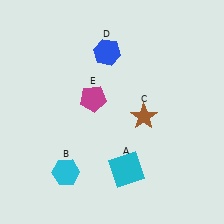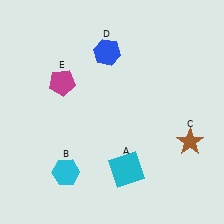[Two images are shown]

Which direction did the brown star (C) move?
The brown star (C) moved right.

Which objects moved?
The objects that moved are: the brown star (C), the magenta pentagon (E).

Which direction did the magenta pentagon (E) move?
The magenta pentagon (E) moved left.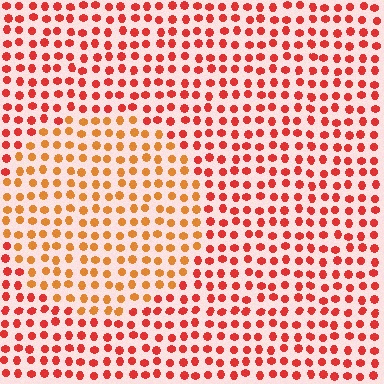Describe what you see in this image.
The image is filled with small red elements in a uniform arrangement. A circle-shaped region is visible where the elements are tinted to a slightly different hue, forming a subtle color boundary.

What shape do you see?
I see a circle.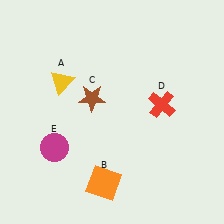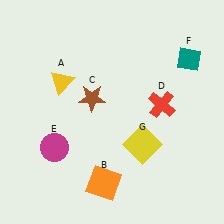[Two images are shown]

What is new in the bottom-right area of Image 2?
A yellow square (G) was added in the bottom-right area of Image 2.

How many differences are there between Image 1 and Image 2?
There are 2 differences between the two images.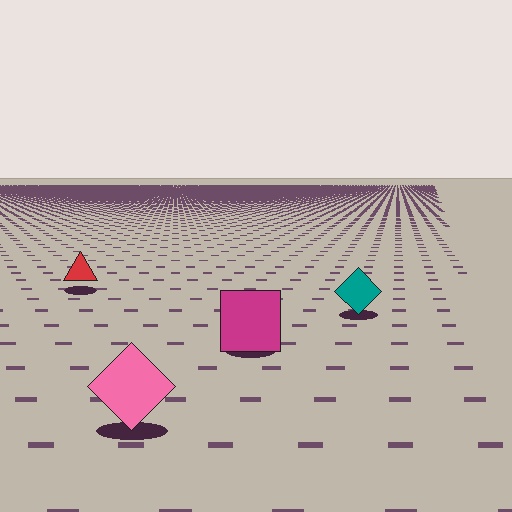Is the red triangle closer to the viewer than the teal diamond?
No. The teal diamond is closer — you can tell from the texture gradient: the ground texture is coarser near it.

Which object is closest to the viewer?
The pink diamond is closest. The texture marks near it are larger and more spread out.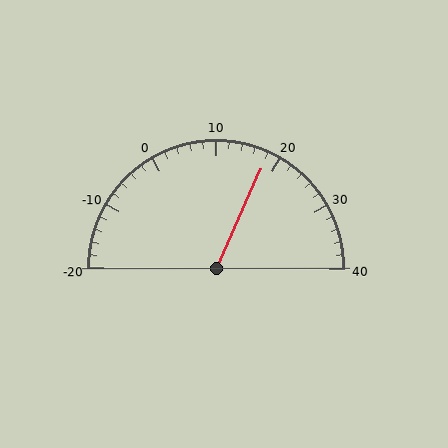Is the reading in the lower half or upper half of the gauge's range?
The reading is in the upper half of the range (-20 to 40).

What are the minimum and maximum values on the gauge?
The gauge ranges from -20 to 40.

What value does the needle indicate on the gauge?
The needle indicates approximately 18.